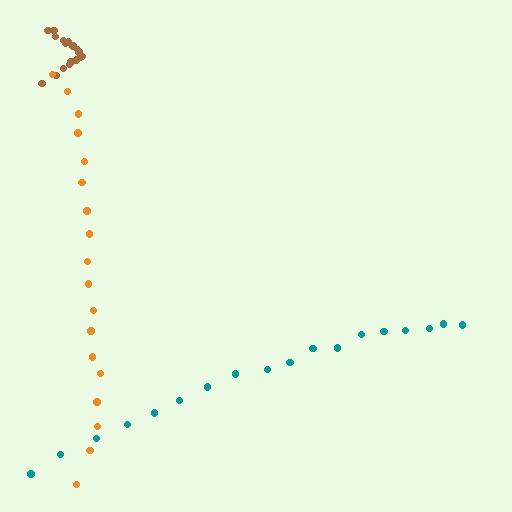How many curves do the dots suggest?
There are 3 distinct paths.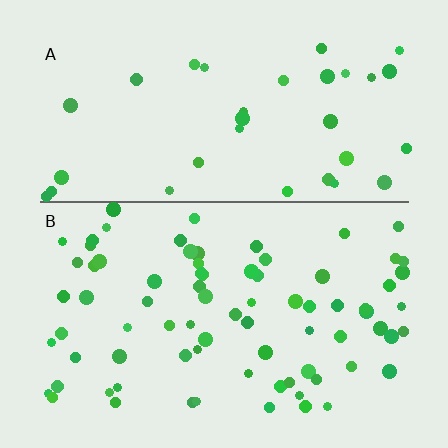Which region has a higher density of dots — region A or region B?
B (the bottom).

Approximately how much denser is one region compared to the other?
Approximately 2.3× — region B over region A.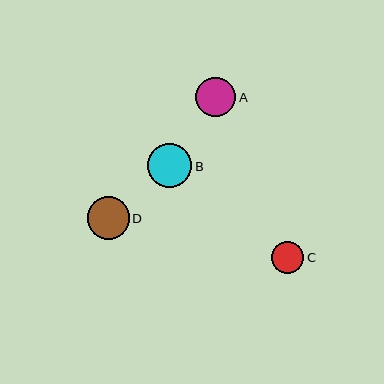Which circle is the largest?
Circle B is the largest with a size of approximately 44 pixels.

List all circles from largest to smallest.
From largest to smallest: B, D, A, C.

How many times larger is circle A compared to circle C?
Circle A is approximately 1.2 times the size of circle C.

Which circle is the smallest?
Circle C is the smallest with a size of approximately 32 pixels.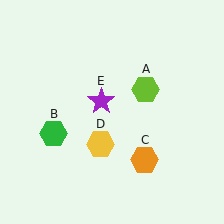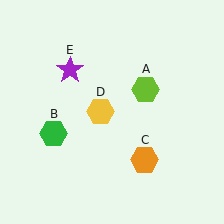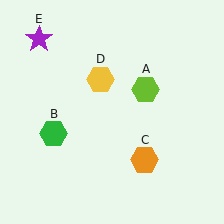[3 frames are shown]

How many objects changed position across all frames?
2 objects changed position: yellow hexagon (object D), purple star (object E).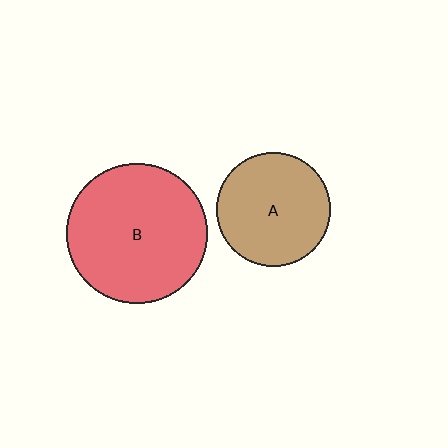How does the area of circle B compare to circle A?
Approximately 1.5 times.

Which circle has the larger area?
Circle B (red).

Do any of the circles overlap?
No, none of the circles overlap.